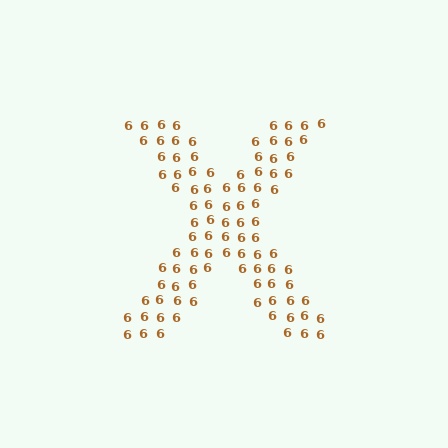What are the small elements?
The small elements are digit 6's.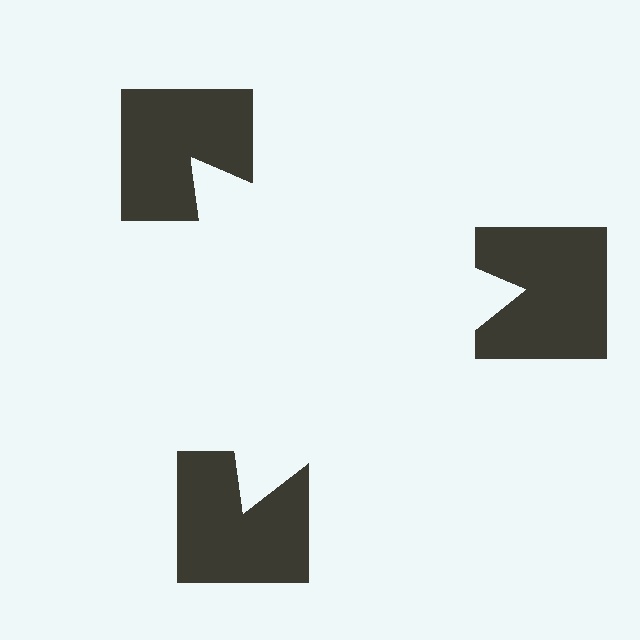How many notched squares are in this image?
There are 3 — one at each vertex of the illusory triangle.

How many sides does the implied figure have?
3 sides.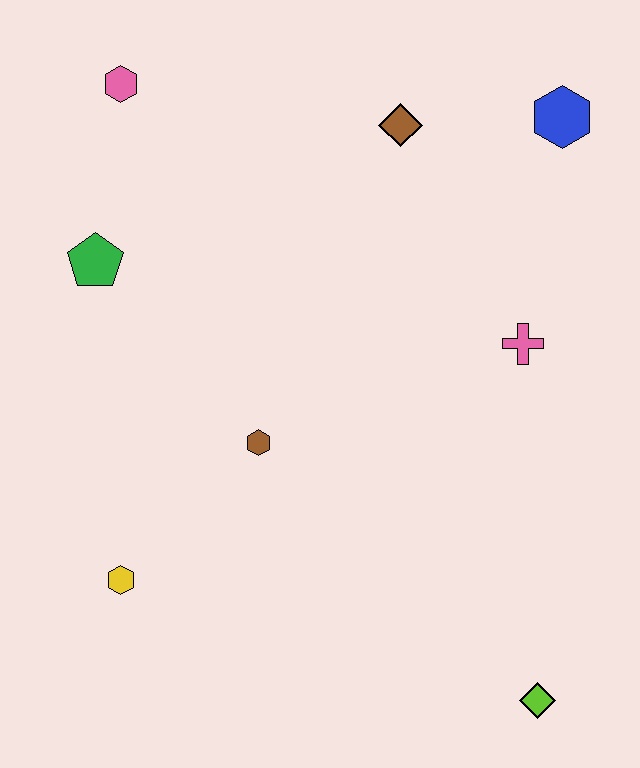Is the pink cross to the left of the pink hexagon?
No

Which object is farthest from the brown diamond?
The lime diamond is farthest from the brown diamond.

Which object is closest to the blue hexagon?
The brown diamond is closest to the blue hexagon.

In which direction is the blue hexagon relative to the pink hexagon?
The blue hexagon is to the right of the pink hexagon.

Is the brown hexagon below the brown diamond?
Yes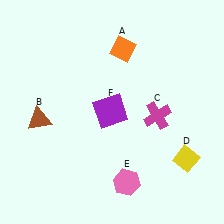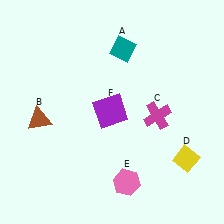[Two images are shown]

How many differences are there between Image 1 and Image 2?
There is 1 difference between the two images.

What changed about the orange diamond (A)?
In Image 1, A is orange. In Image 2, it changed to teal.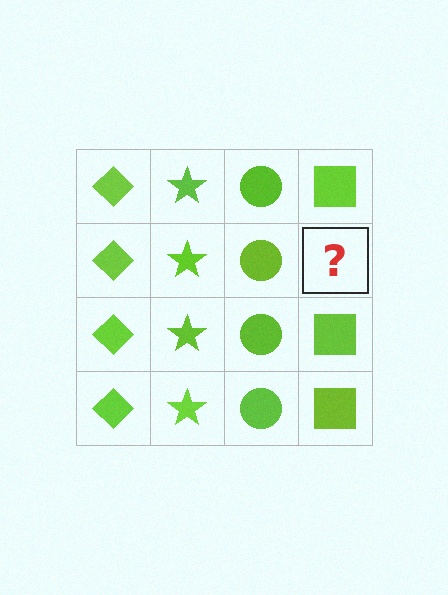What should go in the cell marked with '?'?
The missing cell should contain a lime square.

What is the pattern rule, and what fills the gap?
The rule is that each column has a consistent shape. The gap should be filled with a lime square.